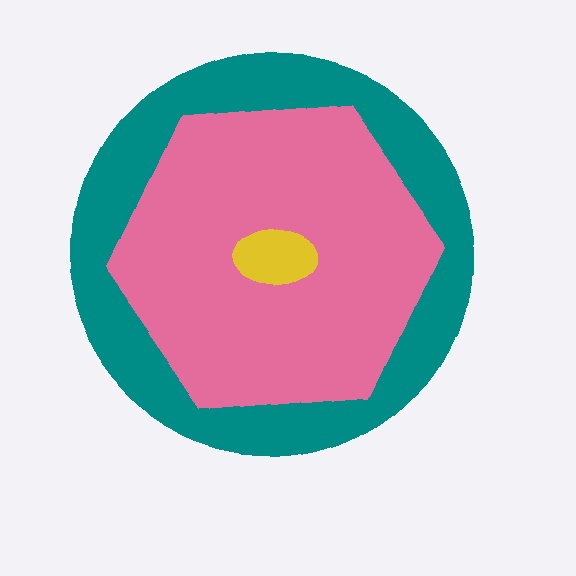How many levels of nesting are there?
3.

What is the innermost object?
The yellow ellipse.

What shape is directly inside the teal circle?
The pink hexagon.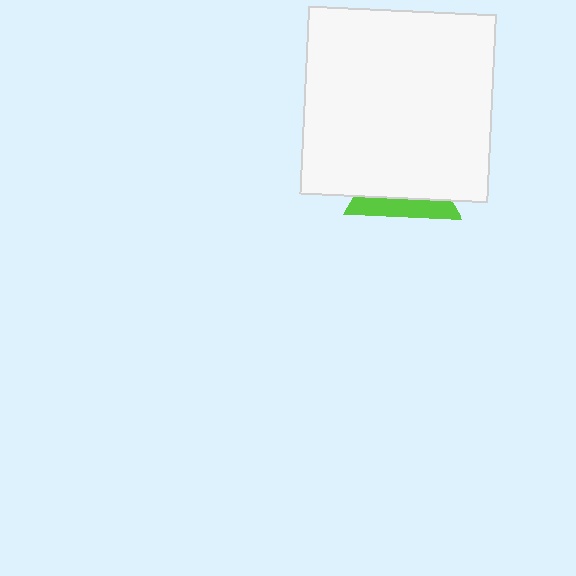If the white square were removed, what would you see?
You would see the complete lime triangle.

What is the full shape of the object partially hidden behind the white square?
The partially hidden object is a lime triangle.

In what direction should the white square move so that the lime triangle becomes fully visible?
The white square should move up. That is the shortest direction to clear the overlap and leave the lime triangle fully visible.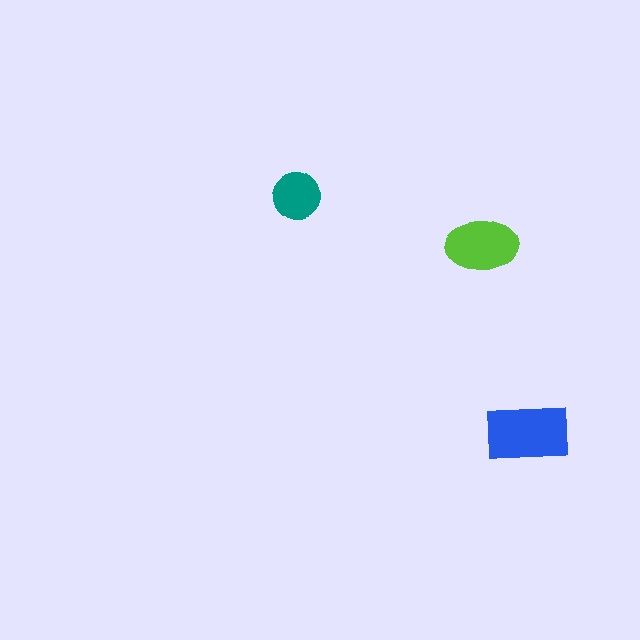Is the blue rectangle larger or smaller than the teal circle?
Larger.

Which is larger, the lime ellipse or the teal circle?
The lime ellipse.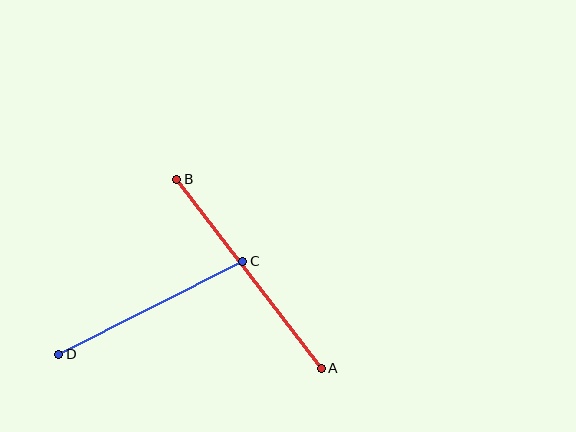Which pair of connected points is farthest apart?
Points A and B are farthest apart.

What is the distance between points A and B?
The distance is approximately 237 pixels.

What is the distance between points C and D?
The distance is approximately 206 pixels.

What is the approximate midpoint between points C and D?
The midpoint is at approximately (151, 308) pixels.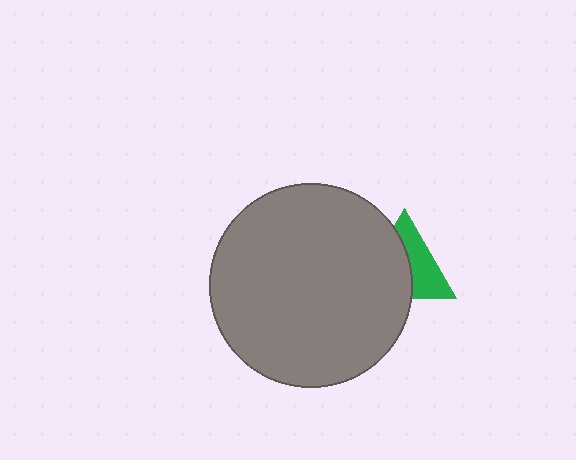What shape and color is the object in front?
The object in front is a gray circle.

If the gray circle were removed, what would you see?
You would see the complete green triangle.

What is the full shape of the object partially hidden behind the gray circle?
The partially hidden object is a green triangle.